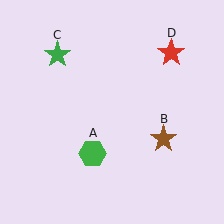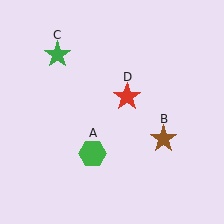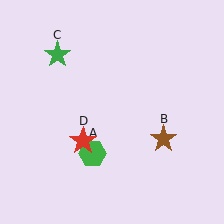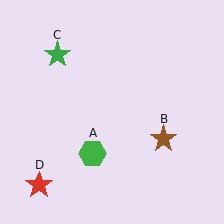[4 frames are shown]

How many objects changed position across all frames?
1 object changed position: red star (object D).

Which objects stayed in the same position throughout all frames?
Green hexagon (object A) and brown star (object B) and green star (object C) remained stationary.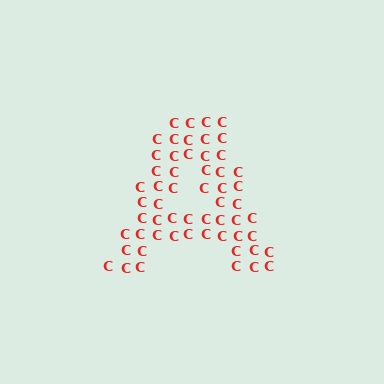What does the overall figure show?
The overall figure shows the letter A.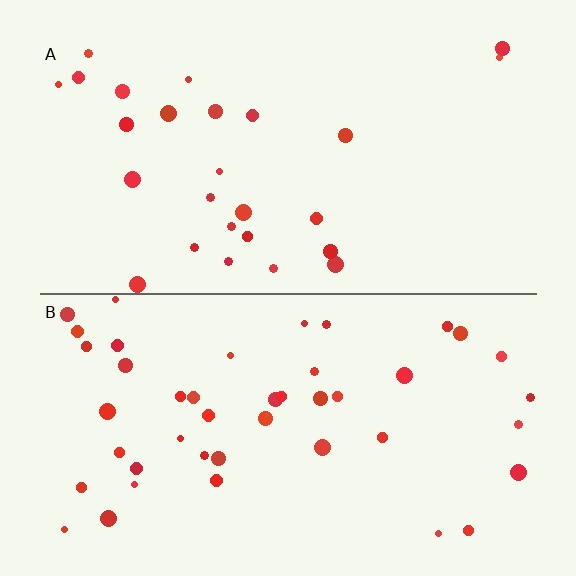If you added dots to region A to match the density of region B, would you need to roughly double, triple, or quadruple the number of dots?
Approximately double.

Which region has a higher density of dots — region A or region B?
B (the bottom).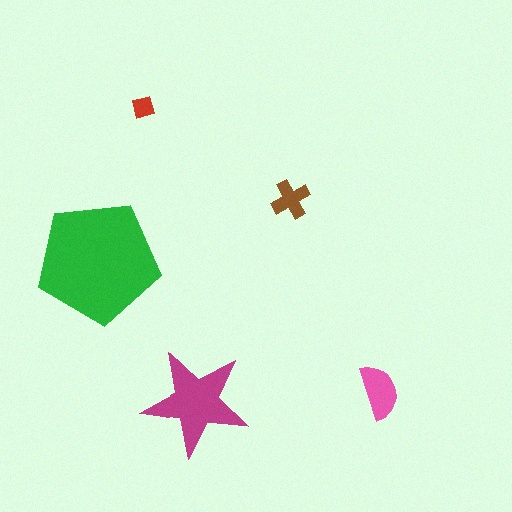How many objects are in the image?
There are 5 objects in the image.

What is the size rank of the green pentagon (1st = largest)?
1st.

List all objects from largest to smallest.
The green pentagon, the magenta star, the pink semicircle, the brown cross, the red square.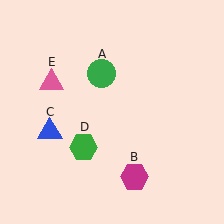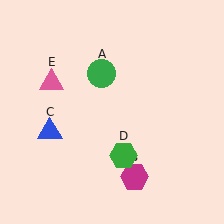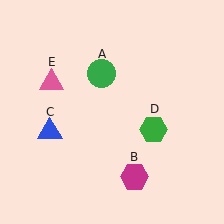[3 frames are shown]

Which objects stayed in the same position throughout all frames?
Green circle (object A) and magenta hexagon (object B) and blue triangle (object C) and pink triangle (object E) remained stationary.